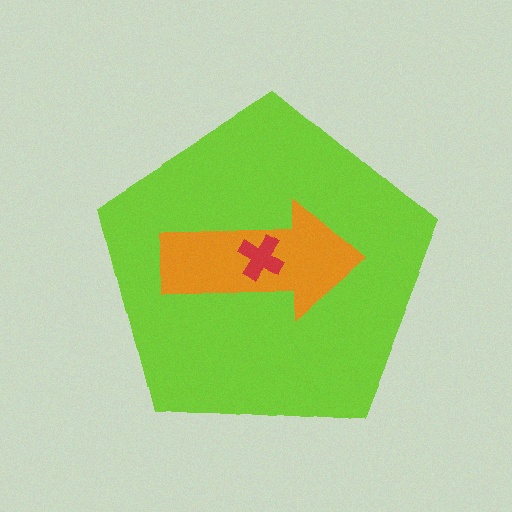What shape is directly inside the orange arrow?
The red cross.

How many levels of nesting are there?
3.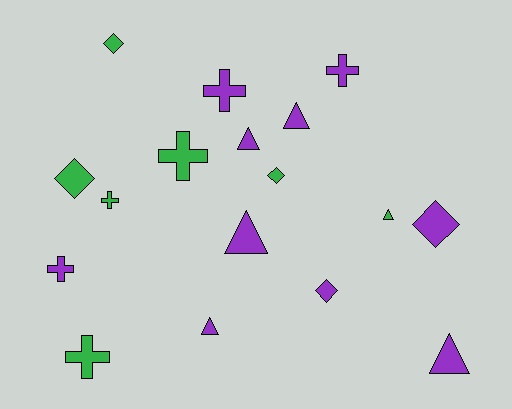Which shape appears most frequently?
Cross, with 6 objects.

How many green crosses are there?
There are 3 green crosses.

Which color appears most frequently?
Purple, with 10 objects.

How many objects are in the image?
There are 17 objects.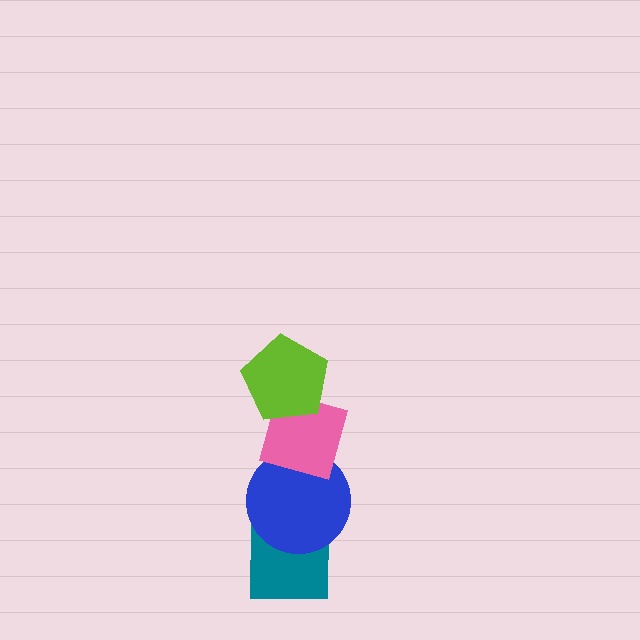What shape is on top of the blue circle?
The pink diamond is on top of the blue circle.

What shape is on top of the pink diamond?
The lime pentagon is on top of the pink diamond.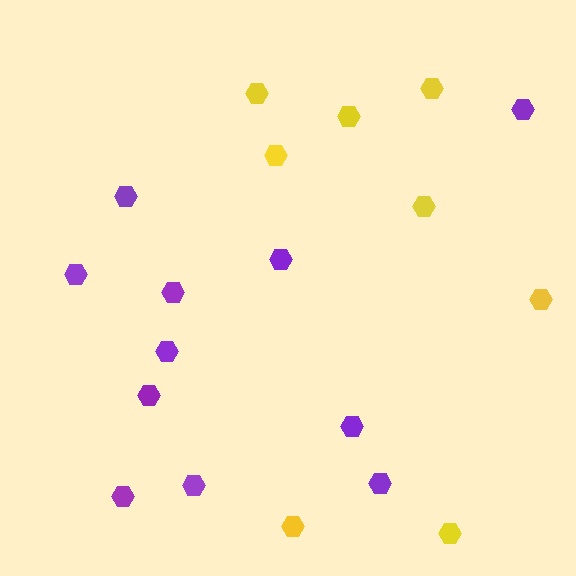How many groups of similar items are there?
There are 2 groups: one group of yellow hexagons (8) and one group of purple hexagons (11).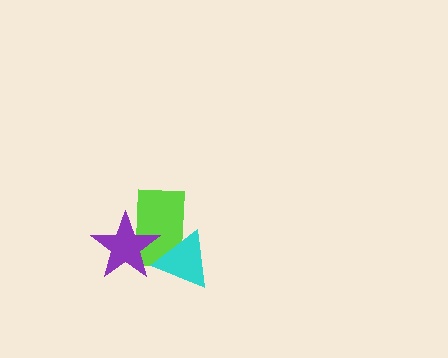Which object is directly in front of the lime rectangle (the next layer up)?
The cyan triangle is directly in front of the lime rectangle.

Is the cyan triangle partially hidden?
Yes, it is partially covered by another shape.